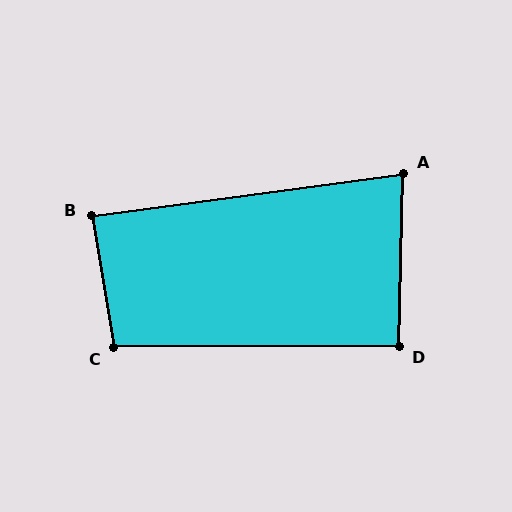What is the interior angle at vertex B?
Approximately 88 degrees (approximately right).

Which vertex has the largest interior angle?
C, at approximately 99 degrees.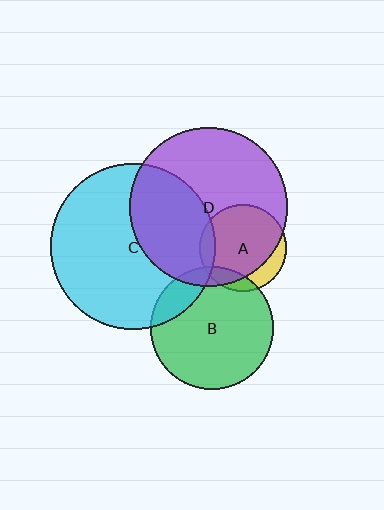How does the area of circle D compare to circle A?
Approximately 3.4 times.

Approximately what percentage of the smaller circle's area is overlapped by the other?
Approximately 80%.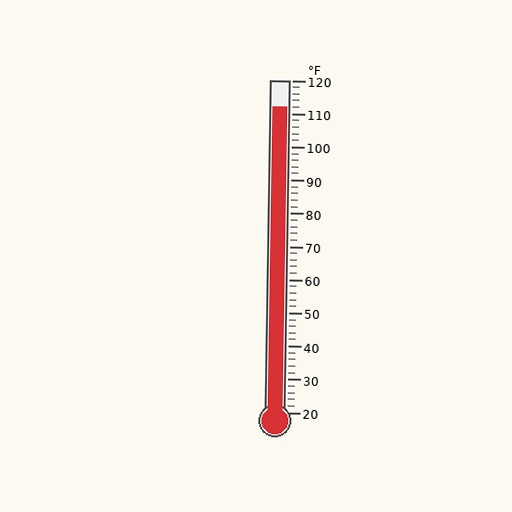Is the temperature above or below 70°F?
The temperature is above 70°F.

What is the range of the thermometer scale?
The thermometer scale ranges from 20°F to 120°F.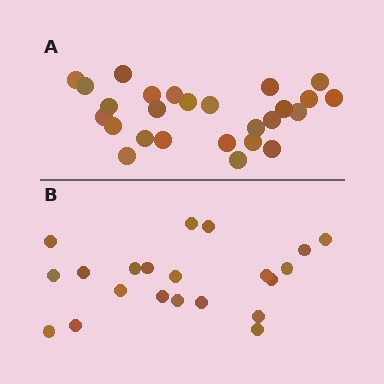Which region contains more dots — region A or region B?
Region A (the top region) has more dots.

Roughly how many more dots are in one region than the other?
Region A has about 5 more dots than region B.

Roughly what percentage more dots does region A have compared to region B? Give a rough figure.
About 25% more.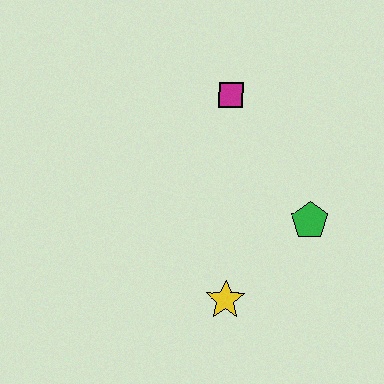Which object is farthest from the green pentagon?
The magenta square is farthest from the green pentagon.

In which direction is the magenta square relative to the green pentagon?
The magenta square is above the green pentagon.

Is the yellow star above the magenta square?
No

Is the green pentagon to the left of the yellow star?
No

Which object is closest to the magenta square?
The green pentagon is closest to the magenta square.